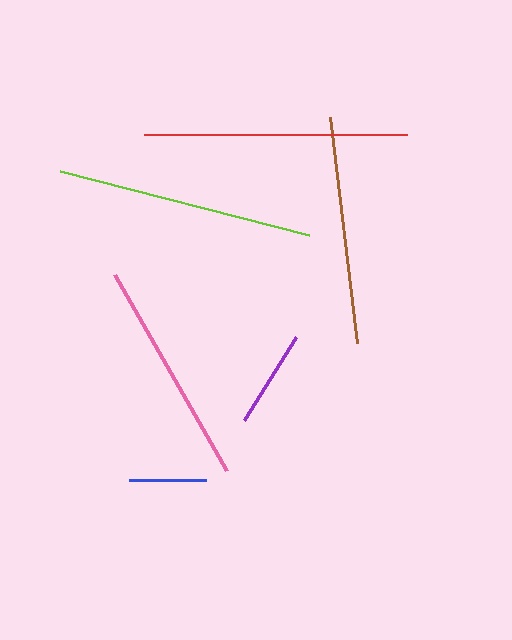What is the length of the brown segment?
The brown segment is approximately 228 pixels long.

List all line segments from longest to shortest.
From longest to shortest: red, lime, brown, pink, purple, blue.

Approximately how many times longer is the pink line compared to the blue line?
The pink line is approximately 2.9 times the length of the blue line.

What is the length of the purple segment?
The purple segment is approximately 99 pixels long.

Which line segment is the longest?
The red line is the longest at approximately 264 pixels.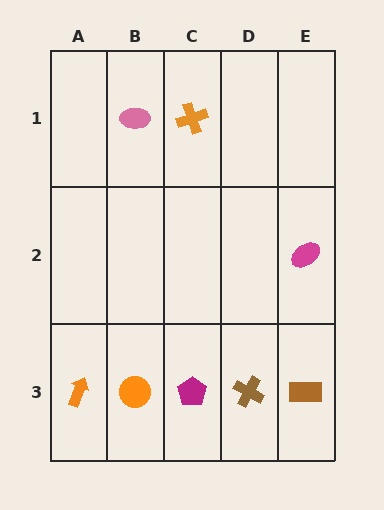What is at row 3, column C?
A magenta pentagon.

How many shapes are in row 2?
1 shape.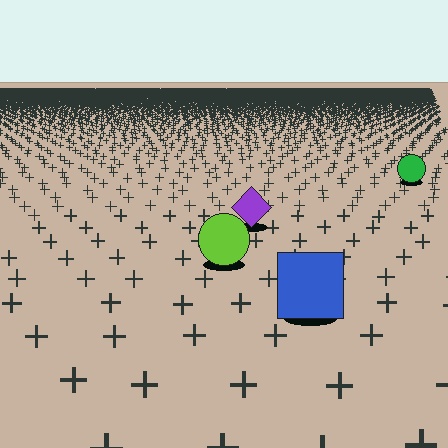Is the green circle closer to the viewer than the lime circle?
No. The lime circle is closer — you can tell from the texture gradient: the ground texture is coarser near it.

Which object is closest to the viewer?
The blue square is closest. The texture marks near it are larger and more spread out.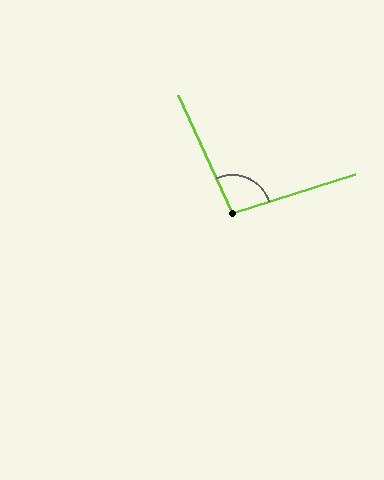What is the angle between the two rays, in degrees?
Approximately 97 degrees.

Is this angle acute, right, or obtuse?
It is obtuse.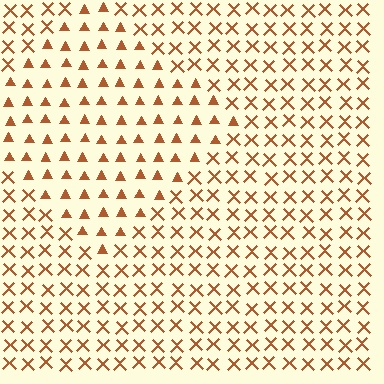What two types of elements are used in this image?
The image uses triangles inside the diamond region and X marks outside it.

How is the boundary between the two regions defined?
The boundary is defined by a change in element shape: triangles inside vs. X marks outside. All elements share the same color and spacing.